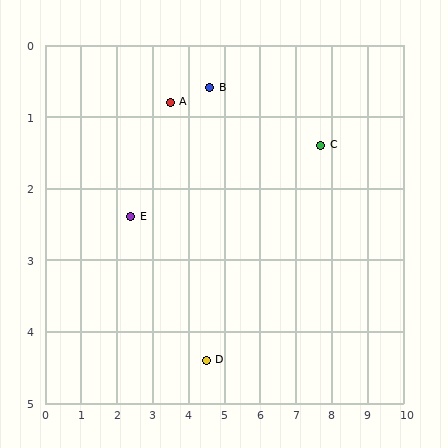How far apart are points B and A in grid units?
Points B and A are about 1.1 grid units apart.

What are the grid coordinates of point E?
Point E is at approximately (2.4, 2.4).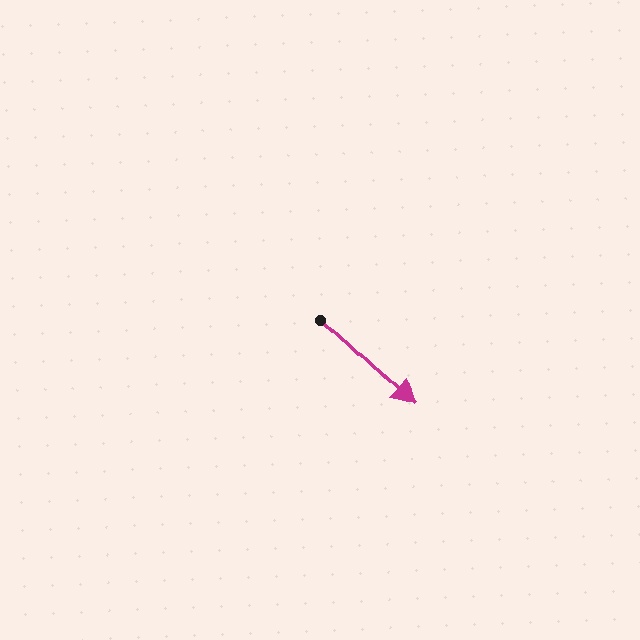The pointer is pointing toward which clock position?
Roughly 4 o'clock.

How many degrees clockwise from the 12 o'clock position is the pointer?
Approximately 133 degrees.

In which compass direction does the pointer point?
Southeast.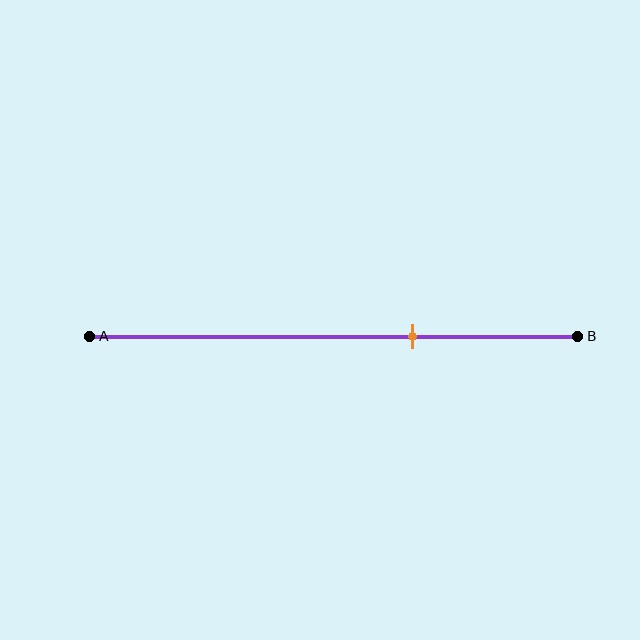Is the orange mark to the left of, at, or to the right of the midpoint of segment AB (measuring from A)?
The orange mark is to the right of the midpoint of segment AB.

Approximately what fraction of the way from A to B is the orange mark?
The orange mark is approximately 65% of the way from A to B.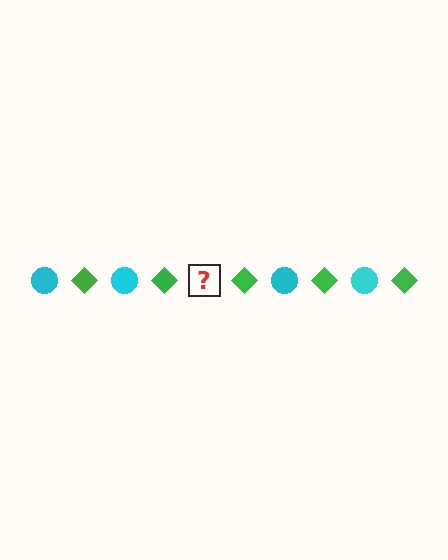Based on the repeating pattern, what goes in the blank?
The blank should be a cyan circle.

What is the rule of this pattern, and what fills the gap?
The rule is that the pattern alternates between cyan circle and green diamond. The gap should be filled with a cyan circle.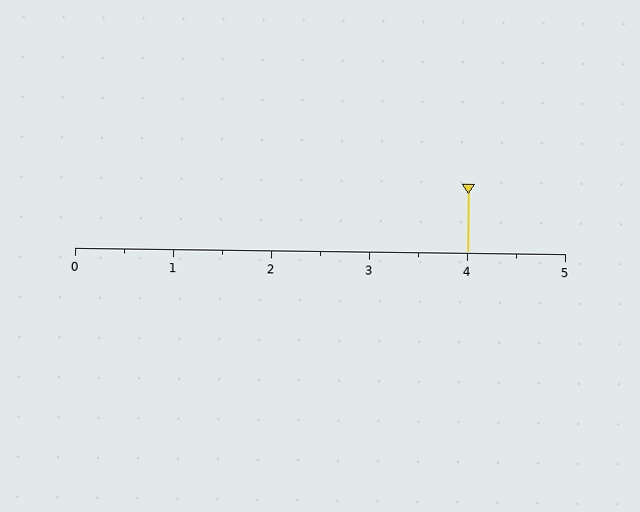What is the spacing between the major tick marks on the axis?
The major ticks are spaced 1 apart.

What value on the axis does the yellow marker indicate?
The marker indicates approximately 4.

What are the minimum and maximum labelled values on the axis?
The axis runs from 0 to 5.